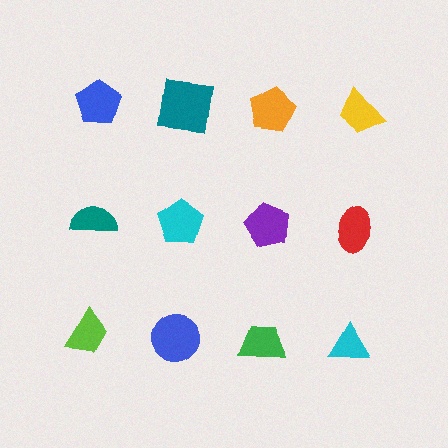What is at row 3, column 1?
A lime trapezoid.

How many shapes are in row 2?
4 shapes.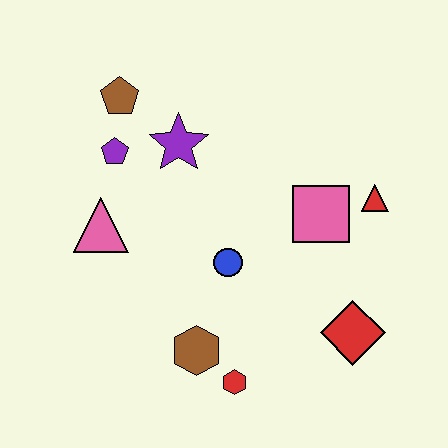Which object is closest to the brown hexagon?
The red hexagon is closest to the brown hexagon.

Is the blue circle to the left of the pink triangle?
No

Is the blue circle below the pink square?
Yes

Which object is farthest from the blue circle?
The brown pentagon is farthest from the blue circle.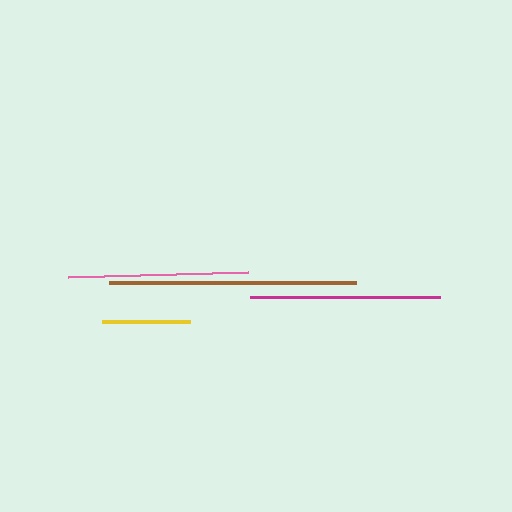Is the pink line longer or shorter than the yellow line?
The pink line is longer than the yellow line.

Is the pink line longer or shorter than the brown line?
The brown line is longer than the pink line.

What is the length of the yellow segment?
The yellow segment is approximately 88 pixels long.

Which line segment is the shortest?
The yellow line is the shortest at approximately 88 pixels.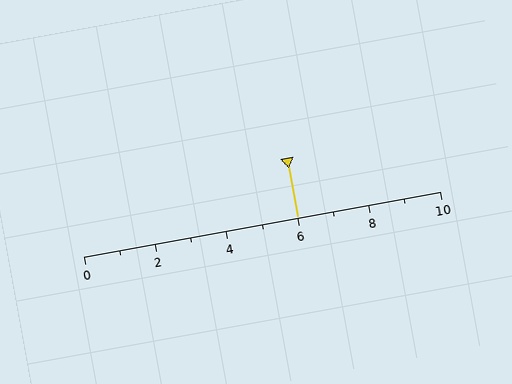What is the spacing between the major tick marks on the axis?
The major ticks are spaced 2 apart.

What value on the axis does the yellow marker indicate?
The marker indicates approximately 6.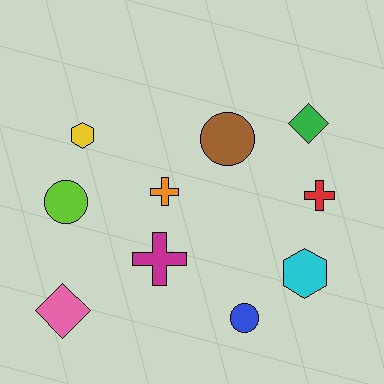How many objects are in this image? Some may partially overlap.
There are 10 objects.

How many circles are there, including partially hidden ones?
There are 3 circles.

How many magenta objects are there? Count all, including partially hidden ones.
There is 1 magenta object.